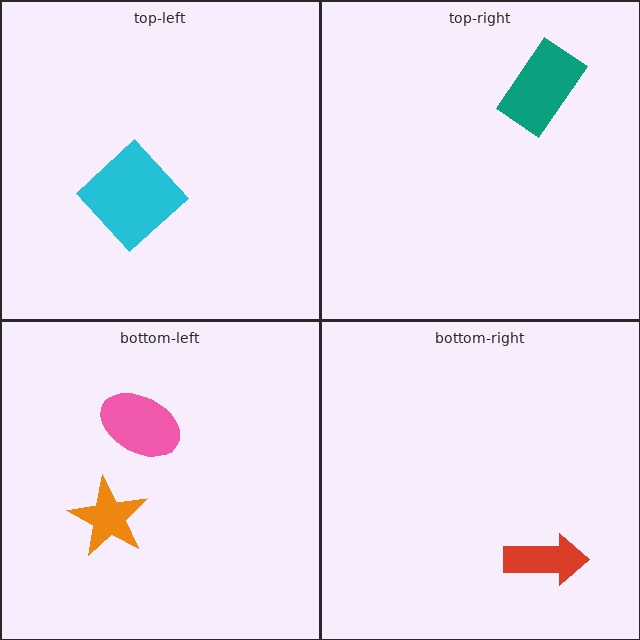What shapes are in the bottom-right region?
The red arrow.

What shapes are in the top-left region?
The cyan diamond.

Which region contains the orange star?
The bottom-left region.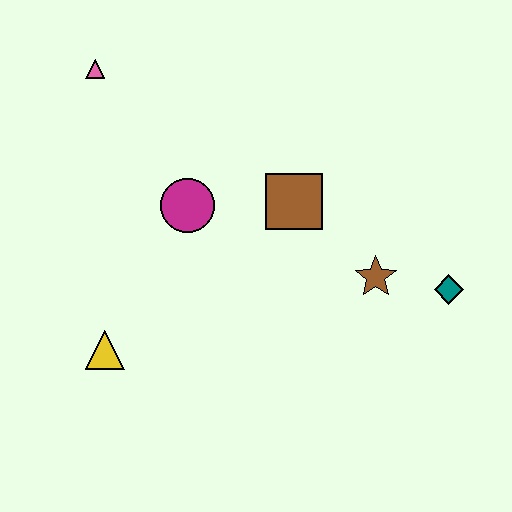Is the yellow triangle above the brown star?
No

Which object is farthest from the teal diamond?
The pink triangle is farthest from the teal diamond.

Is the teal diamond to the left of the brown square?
No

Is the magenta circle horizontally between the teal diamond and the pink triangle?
Yes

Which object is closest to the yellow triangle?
The magenta circle is closest to the yellow triangle.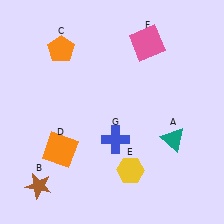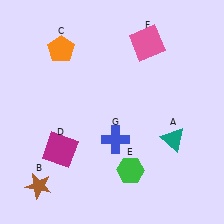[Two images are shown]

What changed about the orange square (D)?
In Image 1, D is orange. In Image 2, it changed to magenta.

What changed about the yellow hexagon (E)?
In Image 1, E is yellow. In Image 2, it changed to green.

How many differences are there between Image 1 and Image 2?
There are 2 differences between the two images.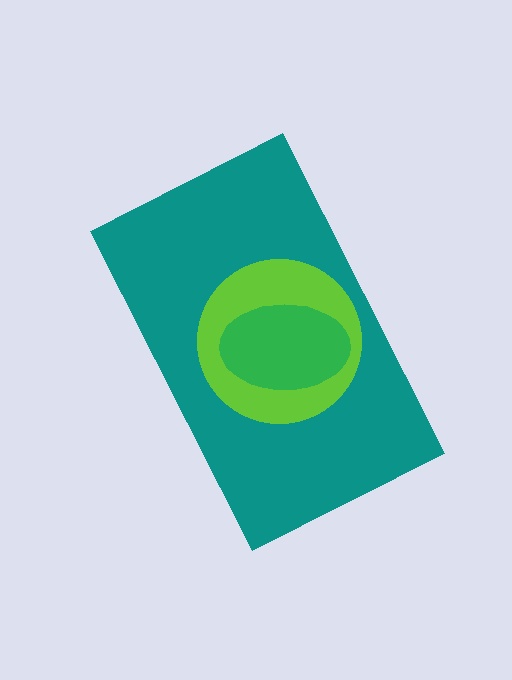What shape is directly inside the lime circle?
The green ellipse.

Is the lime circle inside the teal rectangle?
Yes.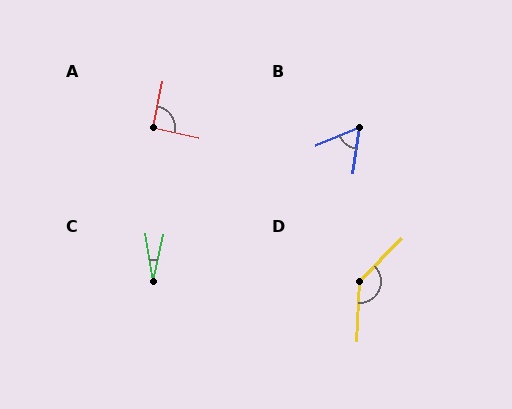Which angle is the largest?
D, at approximately 138 degrees.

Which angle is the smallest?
C, at approximately 21 degrees.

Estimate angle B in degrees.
Approximately 60 degrees.